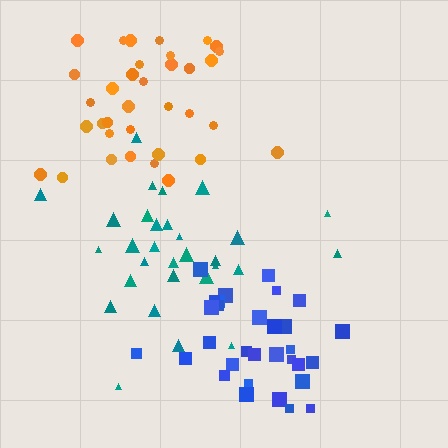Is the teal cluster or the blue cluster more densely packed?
Blue.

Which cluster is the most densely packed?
Blue.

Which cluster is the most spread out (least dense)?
Teal.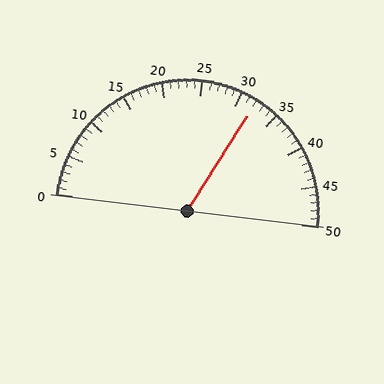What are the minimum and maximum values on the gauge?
The gauge ranges from 0 to 50.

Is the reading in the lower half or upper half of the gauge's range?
The reading is in the upper half of the range (0 to 50).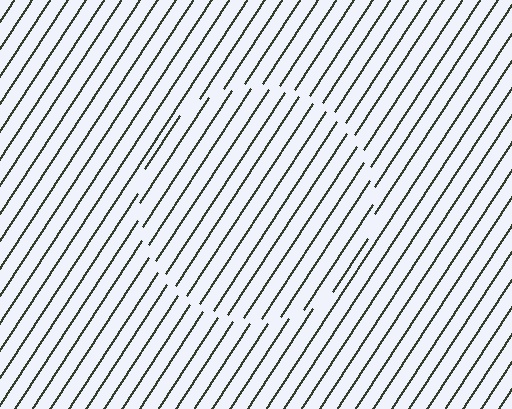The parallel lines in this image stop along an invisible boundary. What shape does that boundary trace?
An illusory circle. The interior of the shape contains the same grating, shifted by half a period — the contour is defined by the phase discontinuity where line-ends from the inner and outer gratings abut.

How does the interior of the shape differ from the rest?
The interior of the shape contains the same grating, shifted by half a period — the contour is defined by the phase discontinuity where line-ends from the inner and outer gratings abut.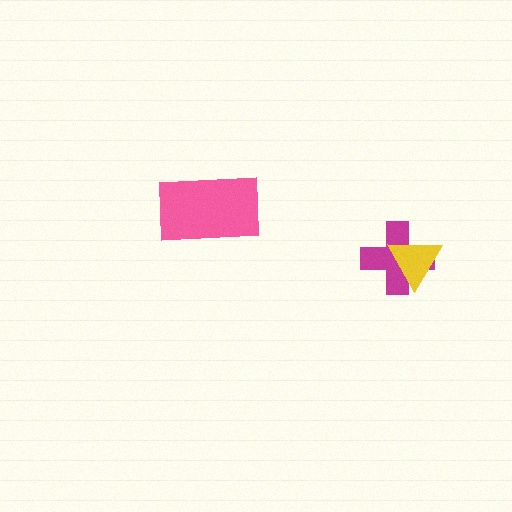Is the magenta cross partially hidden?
Yes, it is partially covered by another shape.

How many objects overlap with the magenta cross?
1 object overlaps with the magenta cross.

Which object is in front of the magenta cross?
The yellow triangle is in front of the magenta cross.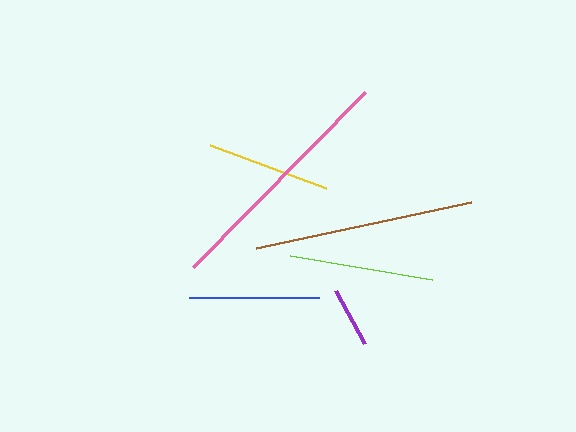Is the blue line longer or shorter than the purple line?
The blue line is longer than the purple line.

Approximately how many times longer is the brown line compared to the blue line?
The brown line is approximately 1.7 times the length of the blue line.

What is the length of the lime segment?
The lime segment is approximately 144 pixels long.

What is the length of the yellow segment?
The yellow segment is approximately 124 pixels long.